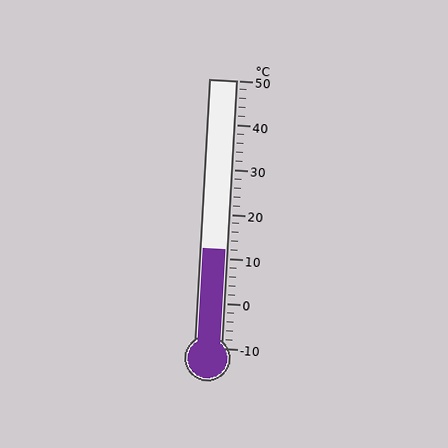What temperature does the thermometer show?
The thermometer shows approximately 12°C.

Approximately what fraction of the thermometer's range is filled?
The thermometer is filled to approximately 35% of its range.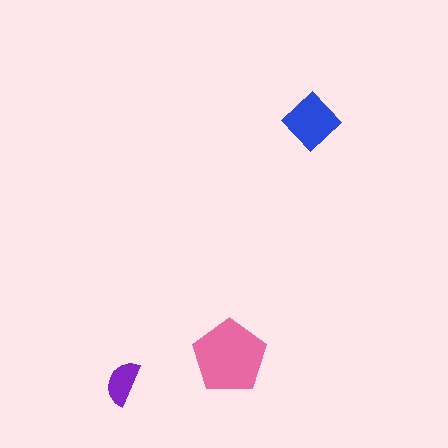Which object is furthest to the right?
The blue diamond is rightmost.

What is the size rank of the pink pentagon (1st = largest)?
1st.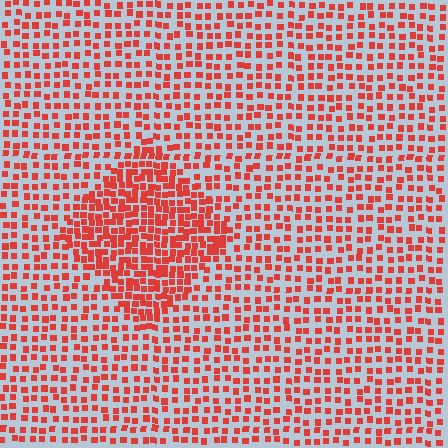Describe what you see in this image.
The image contains small red elements arranged at two different densities. A diamond-shaped region is visible where the elements are more densely packed than the surrounding area.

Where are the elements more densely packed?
The elements are more densely packed inside the diamond boundary.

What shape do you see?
I see a diamond.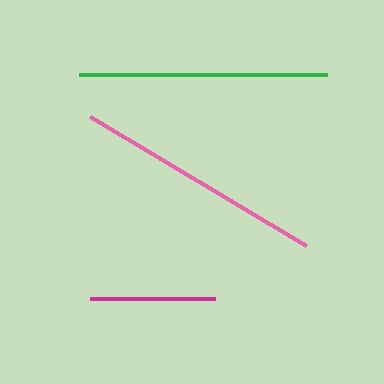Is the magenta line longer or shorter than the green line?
The green line is longer than the magenta line.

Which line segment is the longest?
The pink line is the longest at approximately 252 pixels.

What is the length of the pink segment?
The pink segment is approximately 252 pixels long.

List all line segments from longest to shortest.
From longest to shortest: pink, green, magenta.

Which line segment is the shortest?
The magenta line is the shortest at approximately 125 pixels.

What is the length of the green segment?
The green segment is approximately 249 pixels long.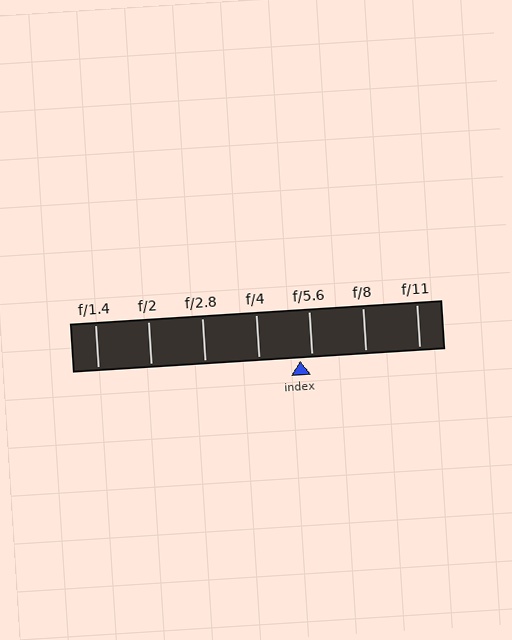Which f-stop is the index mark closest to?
The index mark is closest to f/5.6.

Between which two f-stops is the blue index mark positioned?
The index mark is between f/4 and f/5.6.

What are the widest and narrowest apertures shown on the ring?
The widest aperture shown is f/1.4 and the narrowest is f/11.